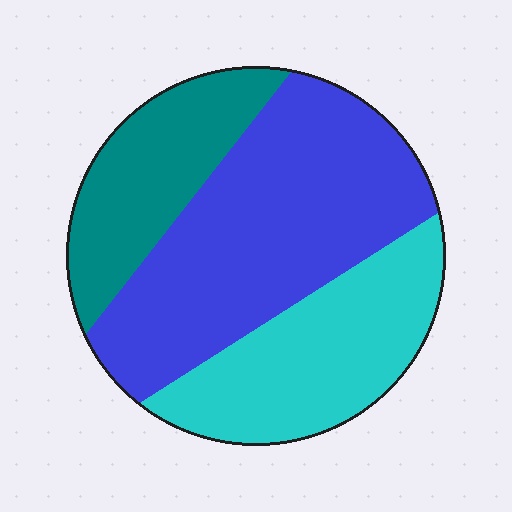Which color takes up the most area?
Blue, at roughly 50%.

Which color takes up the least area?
Teal, at roughly 20%.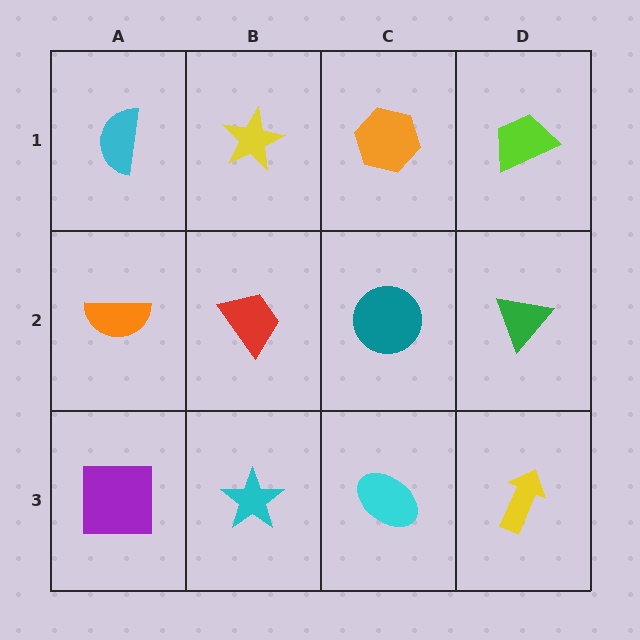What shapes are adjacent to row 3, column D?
A green triangle (row 2, column D), a cyan ellipse (row 3, column C).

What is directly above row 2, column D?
A lime trapezoid.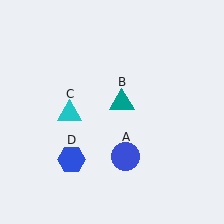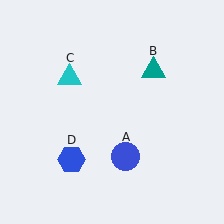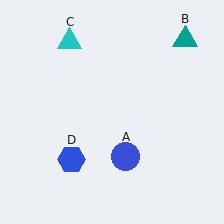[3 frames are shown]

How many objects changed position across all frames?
2 objects changed position: teal triangle (object B), cyan triangle (object C).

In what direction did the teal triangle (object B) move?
The teal triangle (object B) moved up and to the right.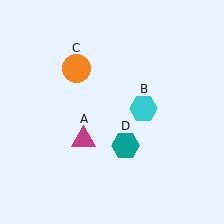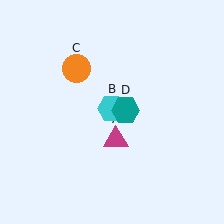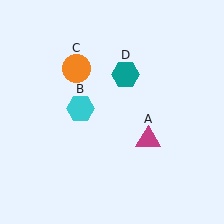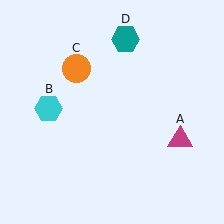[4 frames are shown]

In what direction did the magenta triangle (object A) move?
The magenta triangle (object A) moved right.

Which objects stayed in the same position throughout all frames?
Orange circle (object C) remained stationary.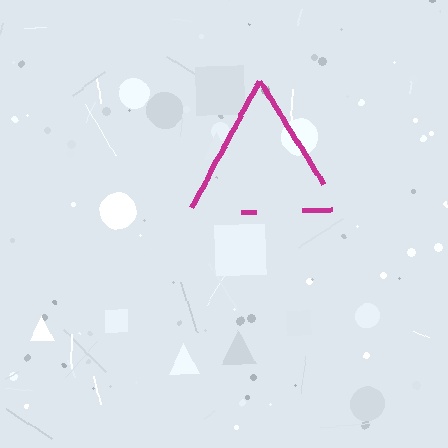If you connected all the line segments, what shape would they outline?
They would outline a triangle.